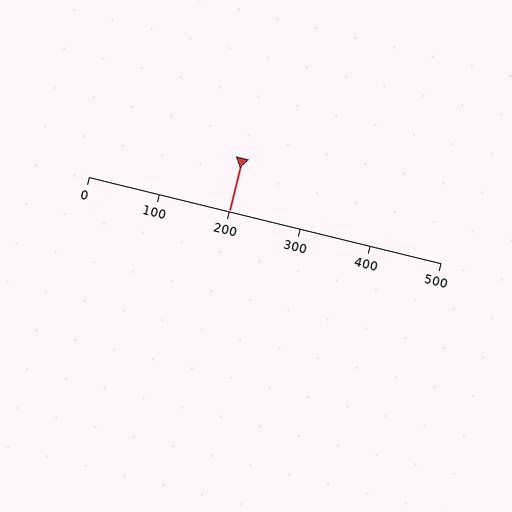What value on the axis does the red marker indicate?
The marker indicates approximately 200.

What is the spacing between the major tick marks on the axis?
The major ticks are spaced 100 apart.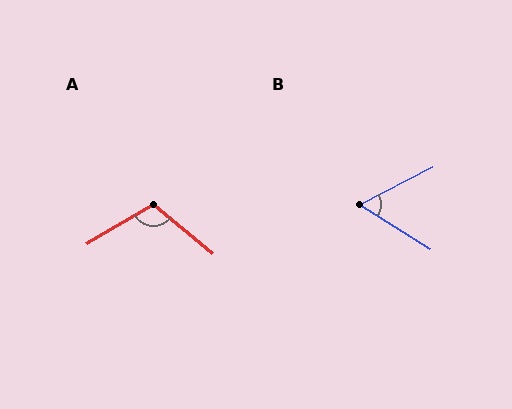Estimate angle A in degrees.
Approximately 110 degrees.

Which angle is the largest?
A, at approximately 110 degrees.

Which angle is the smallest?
B, at approximately 60 degrees.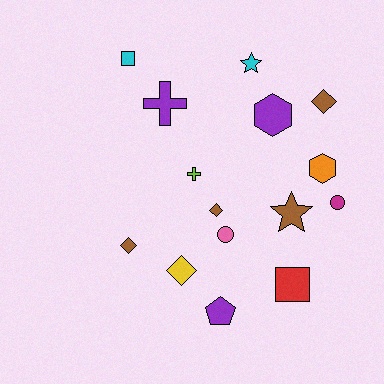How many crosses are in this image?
There are 2 crosses.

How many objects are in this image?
There are 15 objects.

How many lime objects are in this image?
There is 1 lime object.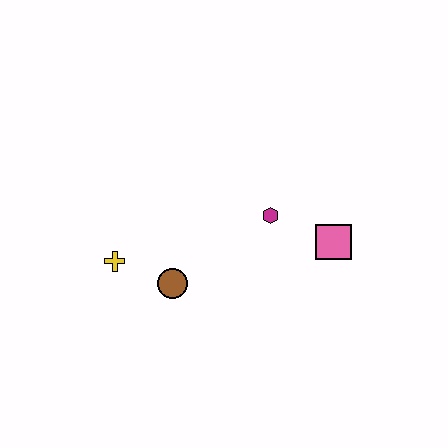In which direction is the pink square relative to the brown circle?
The pink square is to the right of the brown circle.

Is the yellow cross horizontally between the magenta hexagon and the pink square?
No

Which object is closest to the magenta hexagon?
The pink square is closest to the magenta hexagon.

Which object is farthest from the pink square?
The yellow cross is farthest from the pink square.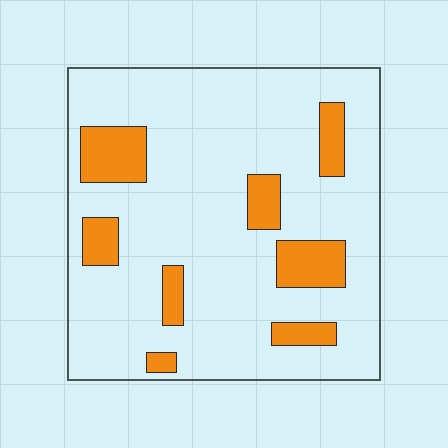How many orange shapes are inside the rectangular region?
8.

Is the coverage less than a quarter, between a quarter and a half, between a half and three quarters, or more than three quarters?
Less than a quarter.